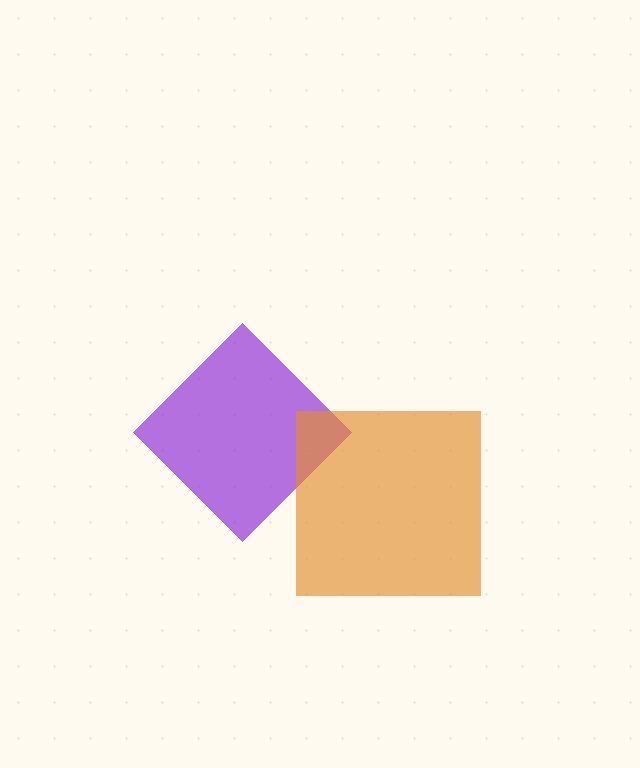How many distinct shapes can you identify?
There are 2 distinct shapes: a purple diamond, an orange square.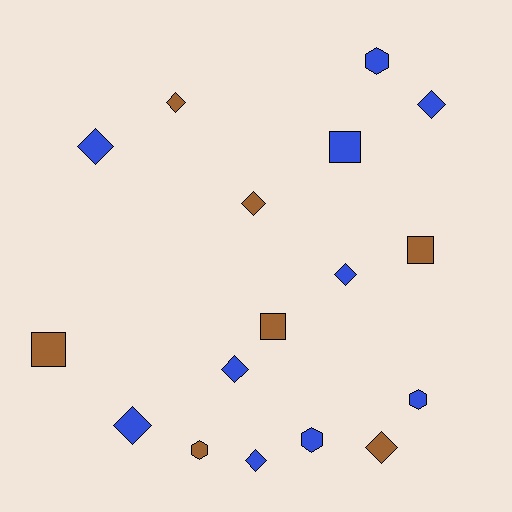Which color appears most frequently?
Blue, with 10 objects.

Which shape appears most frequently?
Diamond, with 9 objects.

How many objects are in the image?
There are 17 objects.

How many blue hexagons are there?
There are 3 blue hexagons.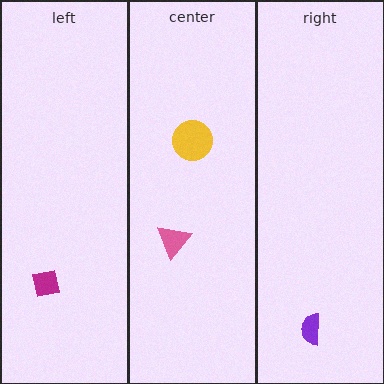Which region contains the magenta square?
The left region.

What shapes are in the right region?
The purple semicircle.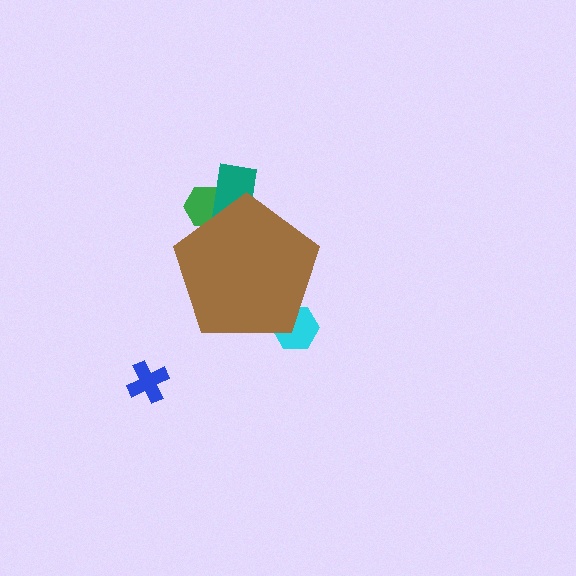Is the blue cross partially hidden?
No, the blue cross is fully visible.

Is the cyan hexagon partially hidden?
Yes, the cyan hexagon is partially hidden behind the brown pentagon.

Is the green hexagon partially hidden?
Yes, the green hexagon is partially hidden behind the brown pentagon.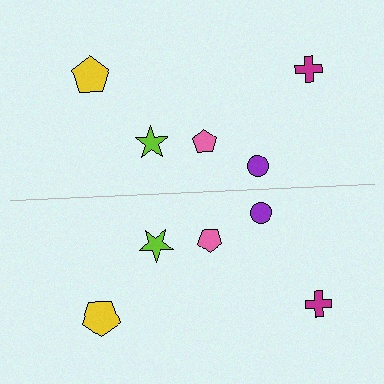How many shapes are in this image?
There are 10 shapes in this image.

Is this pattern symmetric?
Yes, this pattern has bilateral (reflection) symmetry.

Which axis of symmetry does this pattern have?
The pattern has a horizontal axis of symmetry running through the center of the image.